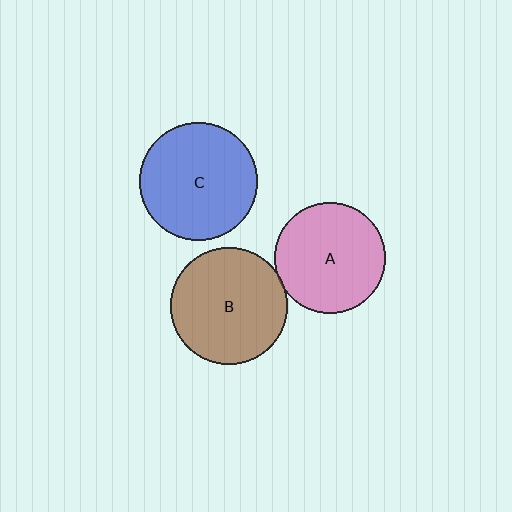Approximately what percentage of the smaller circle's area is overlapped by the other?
Approximately 5%.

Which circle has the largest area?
Circle C (blue).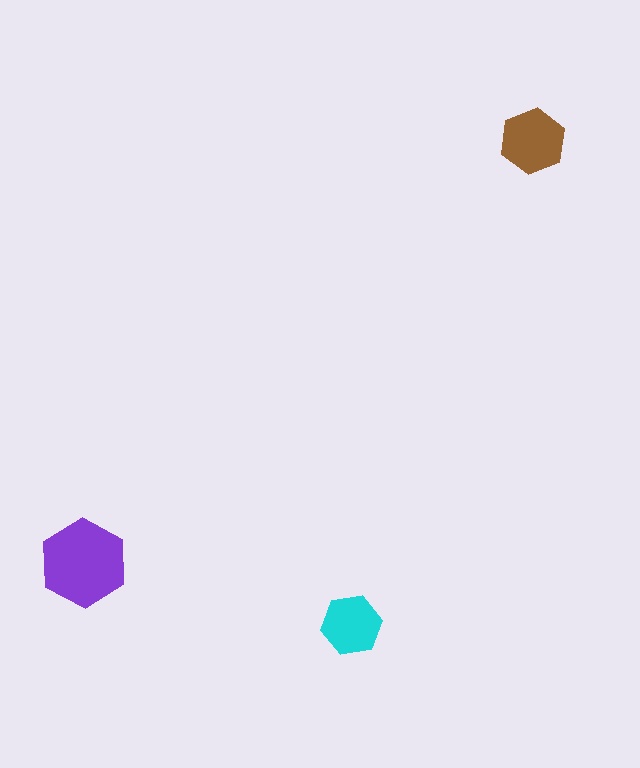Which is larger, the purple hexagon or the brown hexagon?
The purple one.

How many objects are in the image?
There are 3 objects in the image.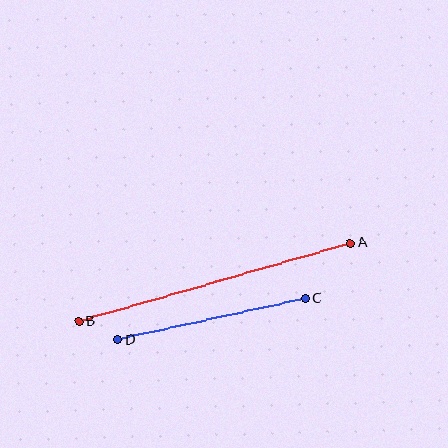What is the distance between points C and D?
The distance is approximately 192 pixels.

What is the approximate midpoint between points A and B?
The midpoint is at approximately (215, 282) pixels.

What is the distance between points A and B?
The distance is approximately 282 pixels.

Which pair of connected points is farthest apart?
Points A and B are farthest apart.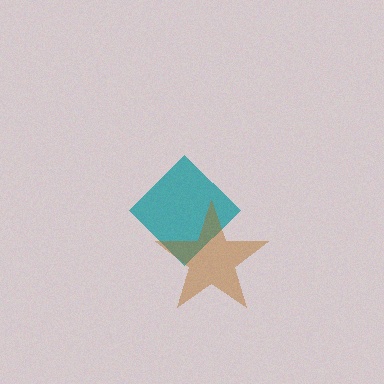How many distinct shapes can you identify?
There are 2 distinct shapes: a teal diamond, a brown star.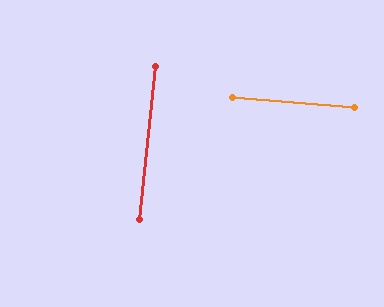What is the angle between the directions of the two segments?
Approximately 89 degrees.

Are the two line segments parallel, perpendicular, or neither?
Perpendicular — they meet at approximately 89°.